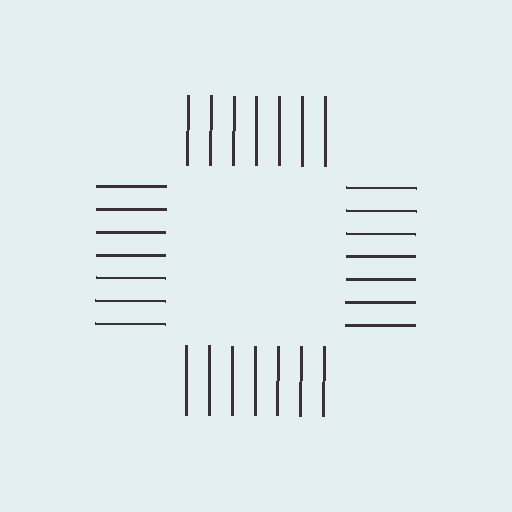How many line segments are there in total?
28 — 7 along each of the 4 edges.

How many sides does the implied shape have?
4 sides — the line-ends trace a square.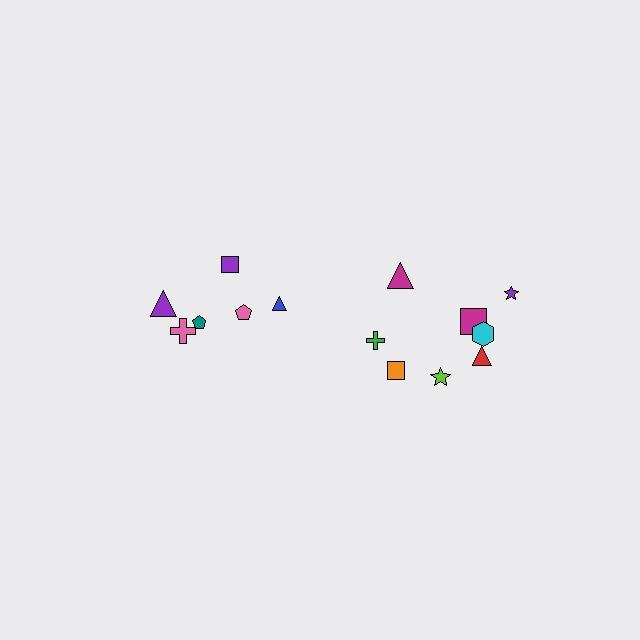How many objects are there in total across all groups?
There are 14 objects.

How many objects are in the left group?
There are 6 objects.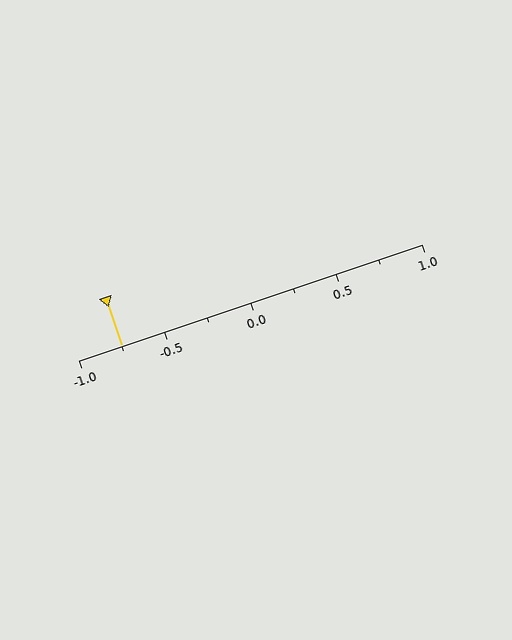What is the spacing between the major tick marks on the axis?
The major ticks are spaced 0.5 apart.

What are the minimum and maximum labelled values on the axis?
The axis runs from -1.0 to 1.0.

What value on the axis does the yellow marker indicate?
The marker indicates approximately -0.75.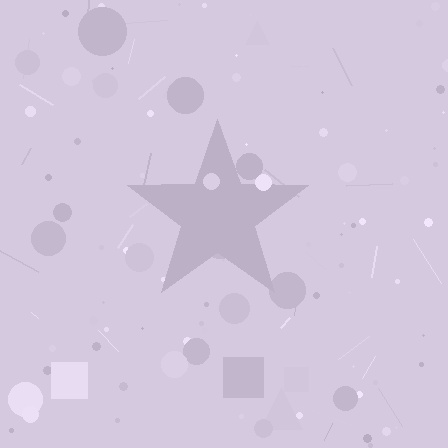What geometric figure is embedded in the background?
A star is embedded in the background.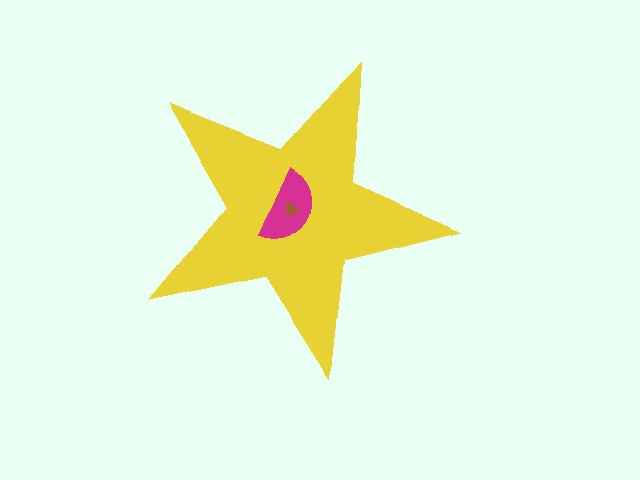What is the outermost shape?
The yellow star.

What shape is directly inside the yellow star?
The magenta semicircle.